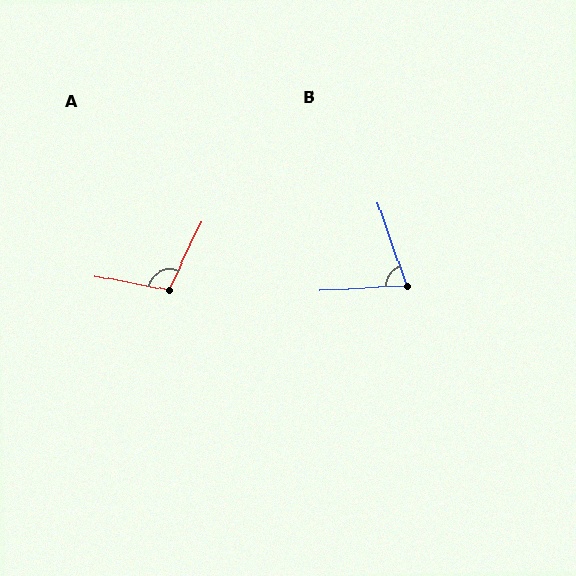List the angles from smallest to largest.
B (74°), A (104°).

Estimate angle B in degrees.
Approximately 74 degrees.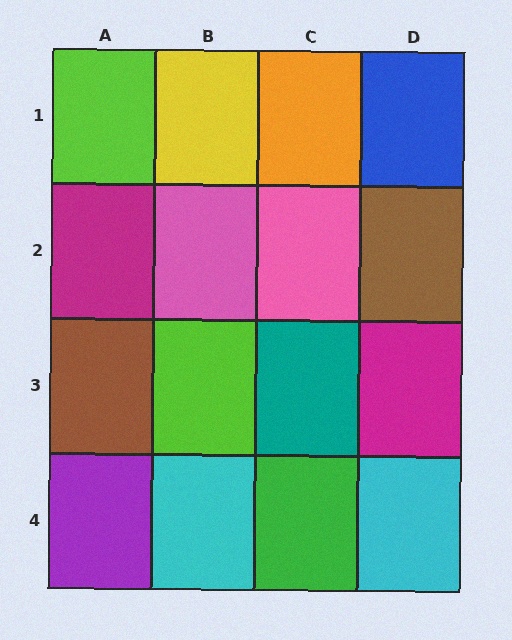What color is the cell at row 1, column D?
Blue.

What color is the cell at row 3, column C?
Teal.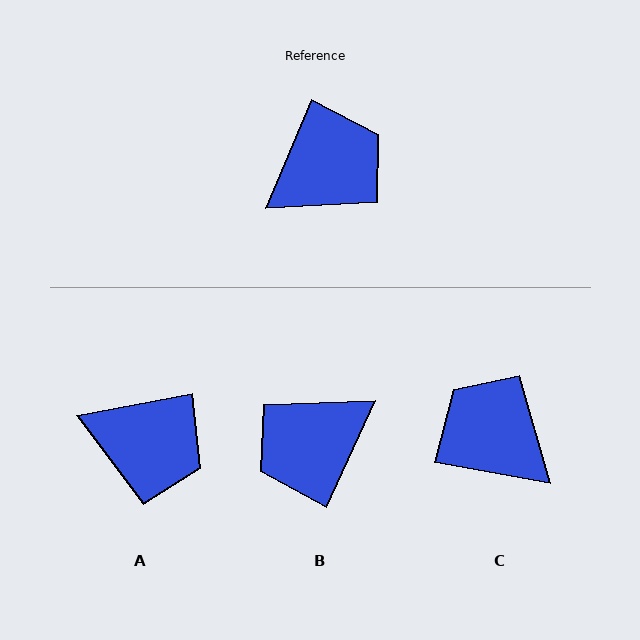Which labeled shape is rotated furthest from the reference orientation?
B, about 179 degrees away.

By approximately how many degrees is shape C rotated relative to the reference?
Approximately 103 degrees counter-clockwise.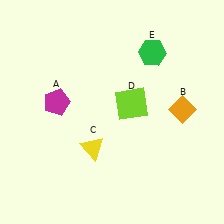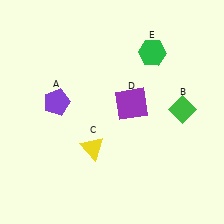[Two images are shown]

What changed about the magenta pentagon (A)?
In Image 1, A is magenta. In Image 2, it changed to purple.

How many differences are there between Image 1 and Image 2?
There are 3 differences between the two images.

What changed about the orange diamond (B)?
In Image 1, B is orange. In Image 2, it changed to green.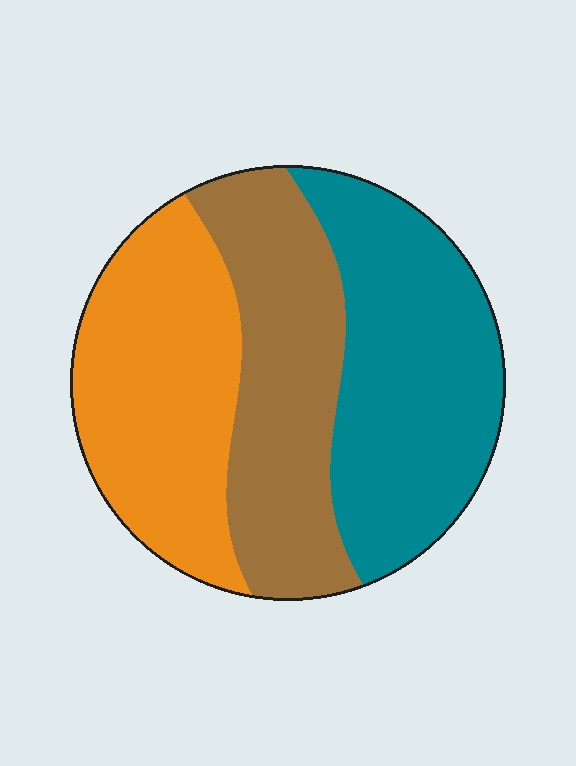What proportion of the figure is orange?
Orange takes up about one third (1/3) of the figure.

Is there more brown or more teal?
Teal.